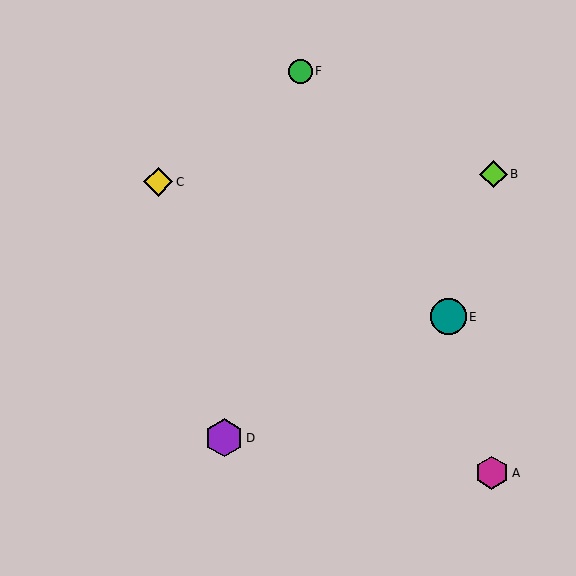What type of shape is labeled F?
Shape F is a green circle.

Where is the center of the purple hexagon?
The center of the purple hexagon is at (224, 438).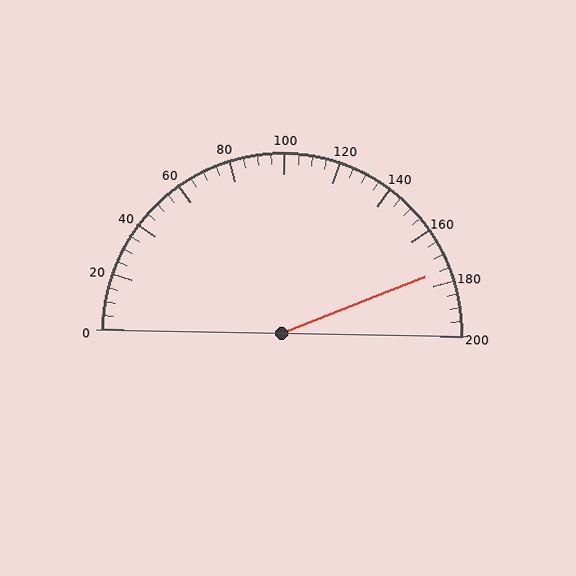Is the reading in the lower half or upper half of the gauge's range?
The reading is in the upper half of the range (0 to 200).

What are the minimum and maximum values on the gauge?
The gauge ranges from 0 to 200.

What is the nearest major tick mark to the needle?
The nearest major tick mark is 180.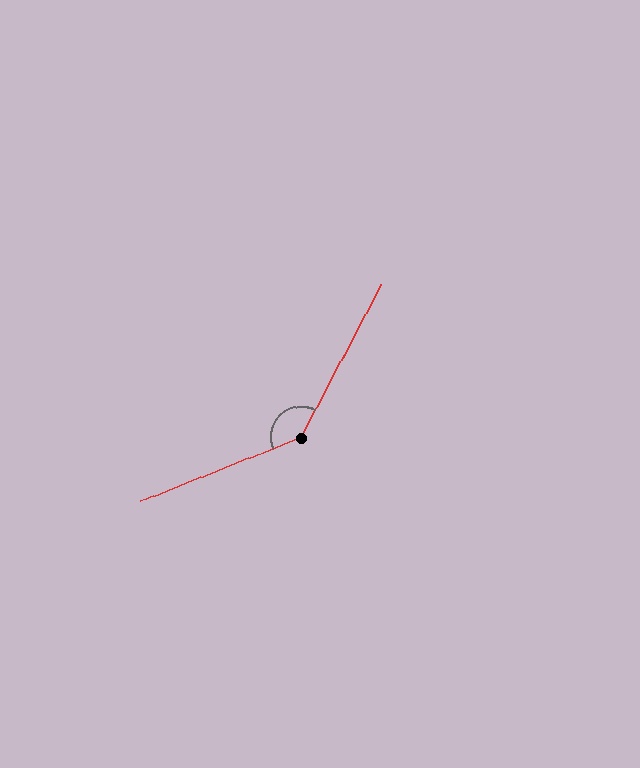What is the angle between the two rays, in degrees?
Approximately 139 degrees.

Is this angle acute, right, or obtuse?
It is obtuse.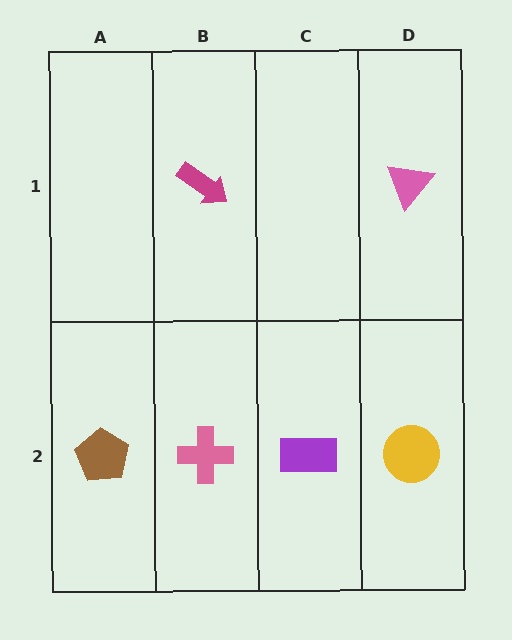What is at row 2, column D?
A yellow circle.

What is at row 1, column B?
A magenta arrow.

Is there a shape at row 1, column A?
No, that cell is empty.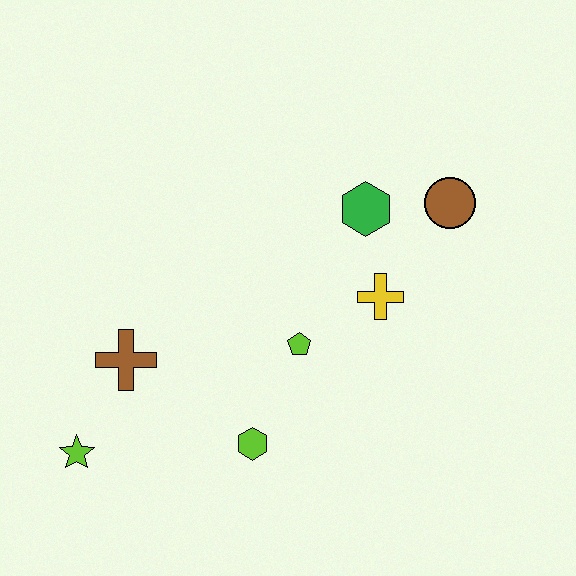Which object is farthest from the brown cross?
The brown circle is farthest from the brown cross.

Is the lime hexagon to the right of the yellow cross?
No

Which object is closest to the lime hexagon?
The lime pentagon is closest to the lime hexagon.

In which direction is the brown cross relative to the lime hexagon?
The brown cross is to the left of the lime hexagon.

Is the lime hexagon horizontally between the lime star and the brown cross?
No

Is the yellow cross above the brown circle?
No